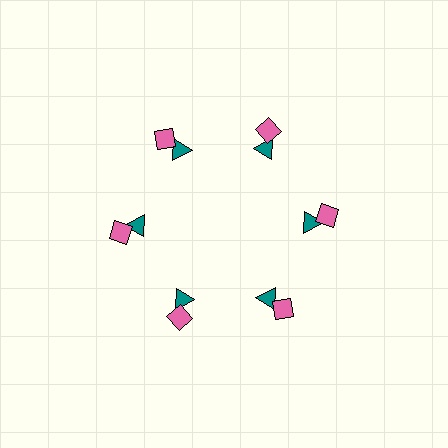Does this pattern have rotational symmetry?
Yes, this pattern has 6-fold rotational symmetry. It looks the same after rotating 60 degrees around the center.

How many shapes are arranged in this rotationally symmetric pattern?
There are 12 shapes, arranged in 6 groups of 2.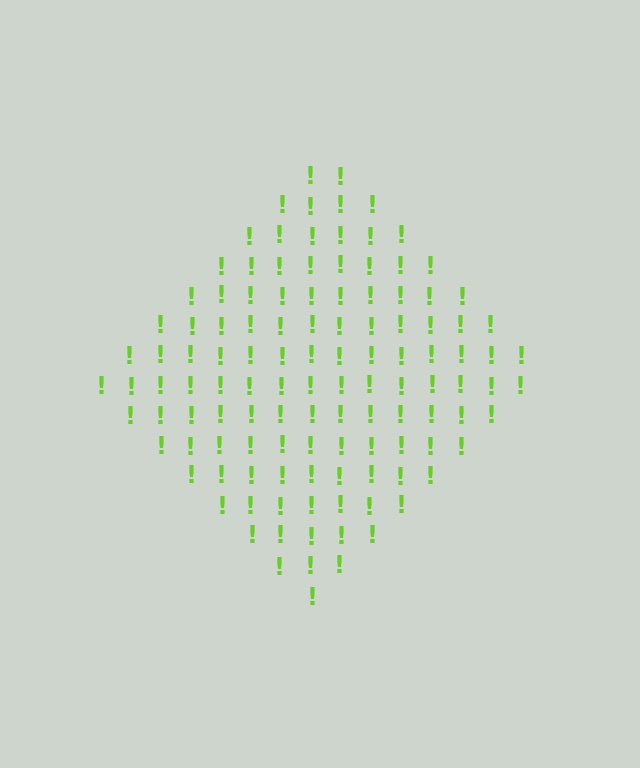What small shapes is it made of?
It is made of small exclamation marks.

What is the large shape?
The large shape is a diamond.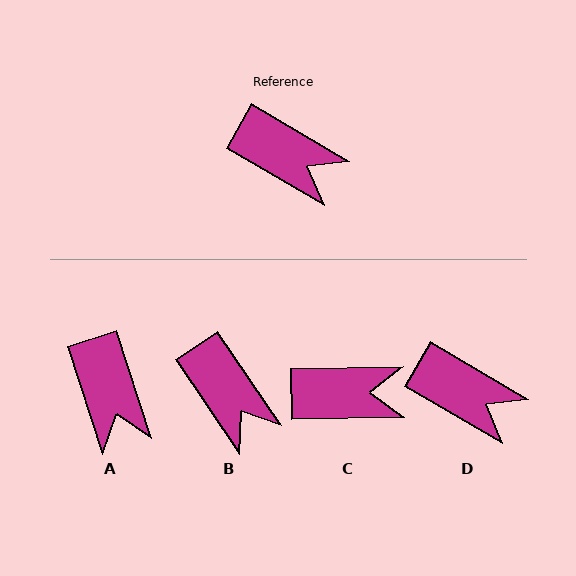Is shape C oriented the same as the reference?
No, it is off by about 31 degrees.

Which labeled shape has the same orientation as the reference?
D.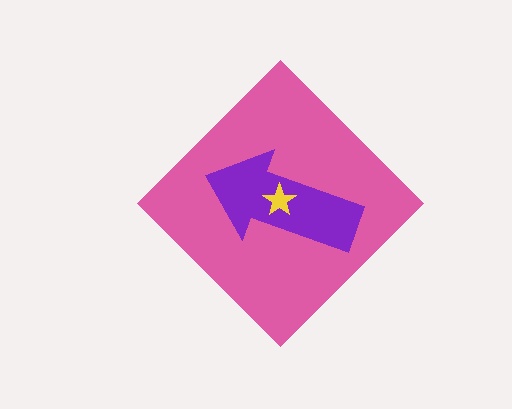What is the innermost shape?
The yellow star.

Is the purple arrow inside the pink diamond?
Yes.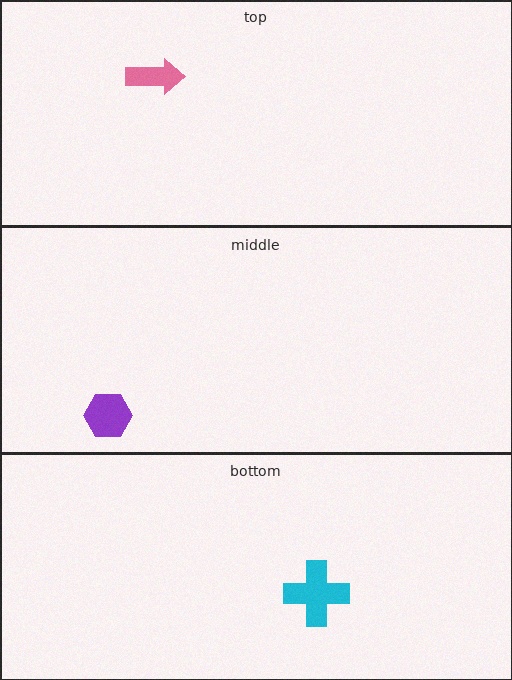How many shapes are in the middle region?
1.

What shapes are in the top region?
The pink arrow.